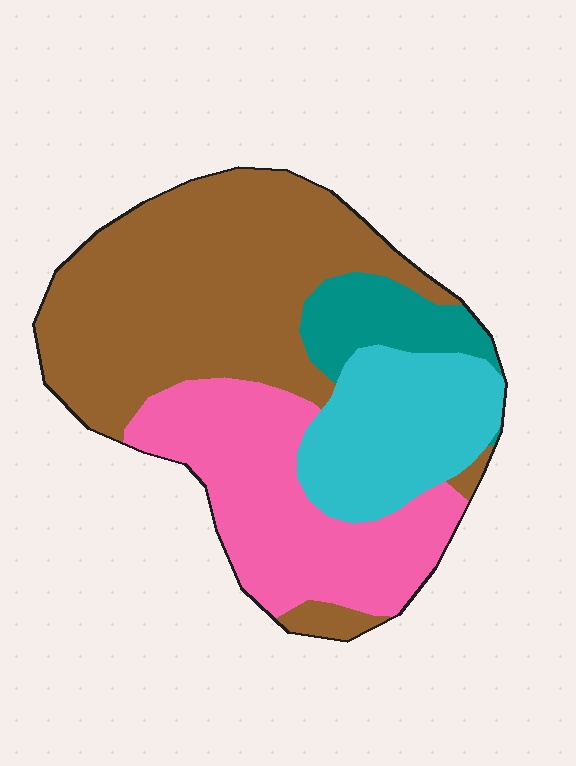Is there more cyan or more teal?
Cyan.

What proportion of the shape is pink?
Pink takes up about one quarter (1/4) of the shape.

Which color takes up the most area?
Brown, at roughly 45%.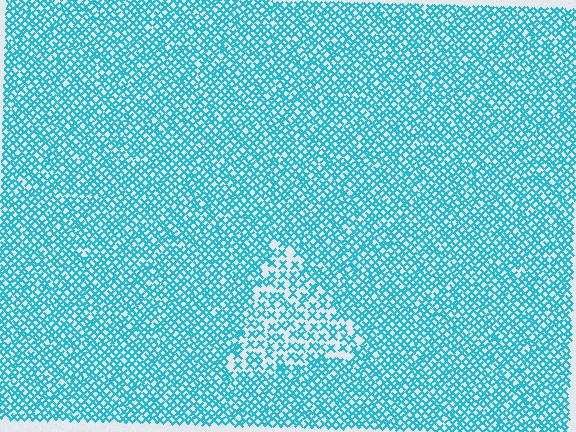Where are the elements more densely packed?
The elements are more densely packed outside the triangle boundary.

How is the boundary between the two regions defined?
The boundary is defined by a change in element density (approximately 1.8x ratio). All elements are the same color, size, and shape.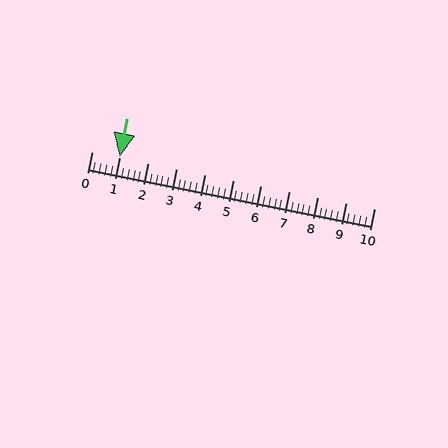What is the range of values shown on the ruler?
The ruler shows values from 0 to 10.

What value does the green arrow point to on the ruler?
The green arrow points to approximately 1.0.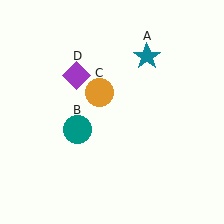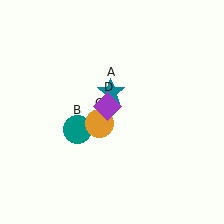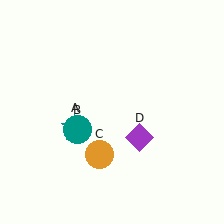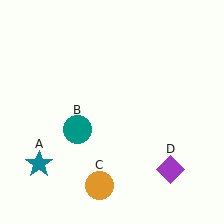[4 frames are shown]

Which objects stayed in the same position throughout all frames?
Teal circle (object B) remained stationary.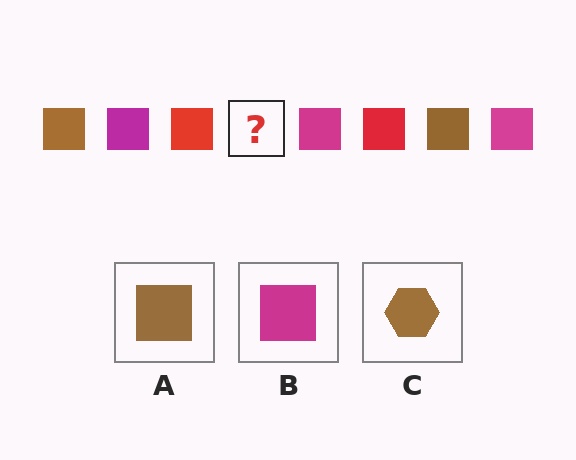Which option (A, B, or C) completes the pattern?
A.